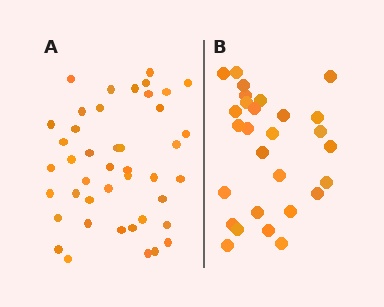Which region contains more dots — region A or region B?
Region A (the left region) has more dots.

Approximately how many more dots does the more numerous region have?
Region A has approximately 15 more dots than region B.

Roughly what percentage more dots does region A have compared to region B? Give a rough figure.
About 55% more.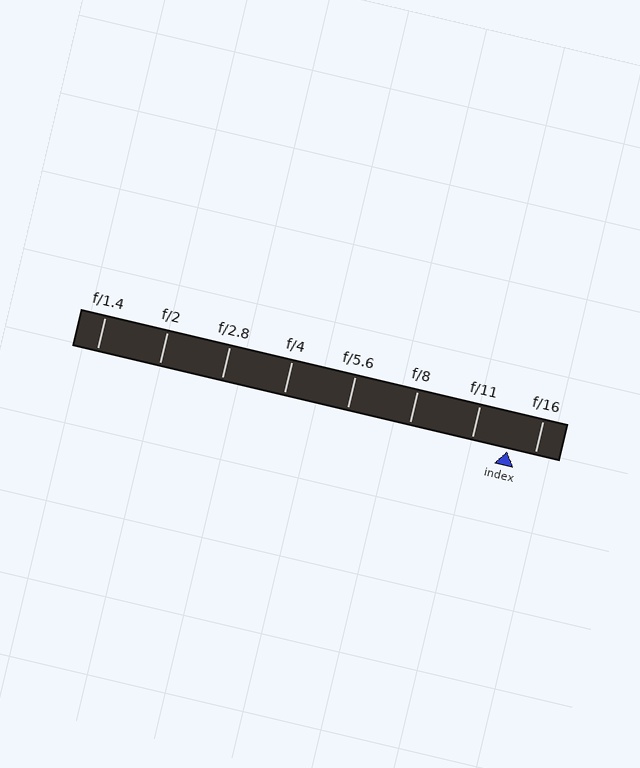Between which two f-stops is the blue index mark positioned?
The index mark is between f/11 and f/16.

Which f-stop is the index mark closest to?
The index mark is closest to f/16.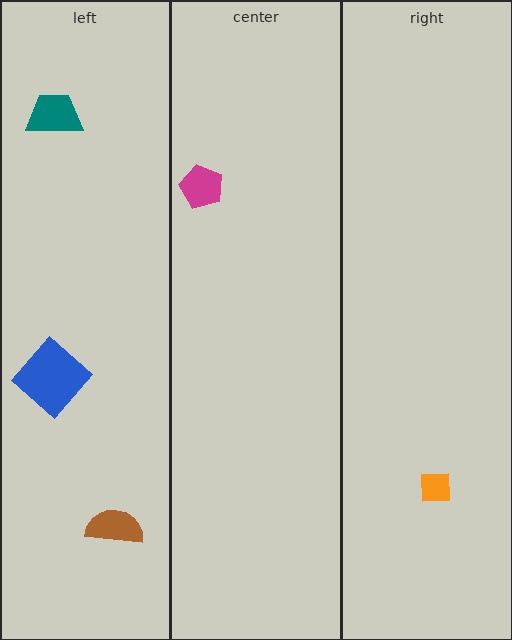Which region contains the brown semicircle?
The left region.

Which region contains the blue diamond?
The left region.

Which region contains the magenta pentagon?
The center region.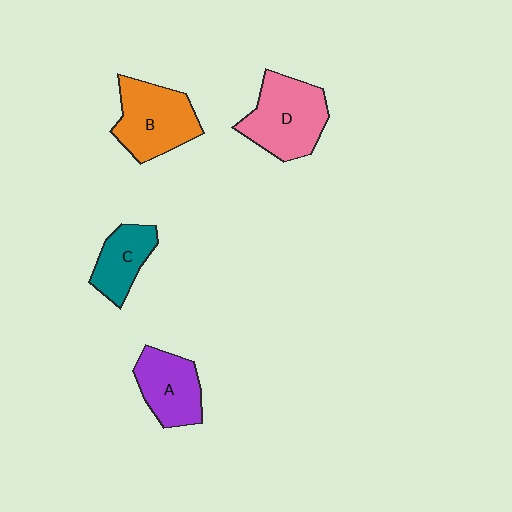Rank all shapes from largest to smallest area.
From largest to smallest: D (pink), B (orange), A (purple), C (teal).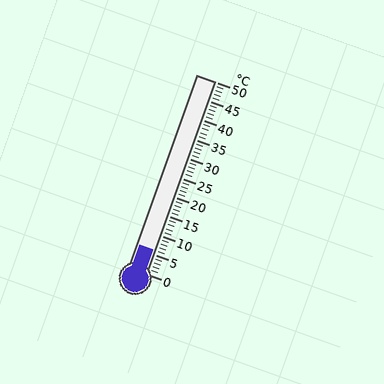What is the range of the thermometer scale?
The thermometer scale ranges from 0°C to 50°C.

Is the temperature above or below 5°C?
The temperature is above 5°C.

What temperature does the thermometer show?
The thermometer shows approximately 6°C.